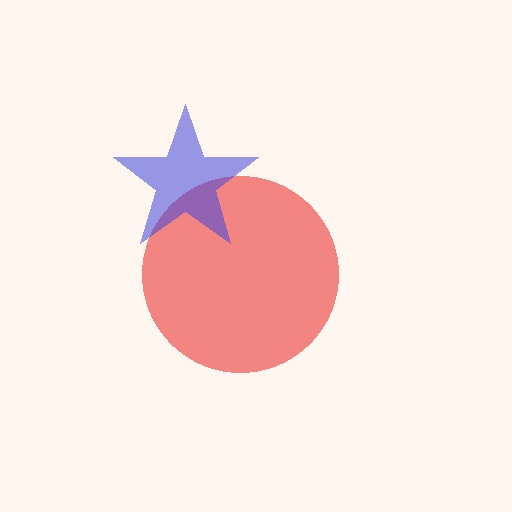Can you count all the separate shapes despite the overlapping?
Yes, there are 2 separate shapes.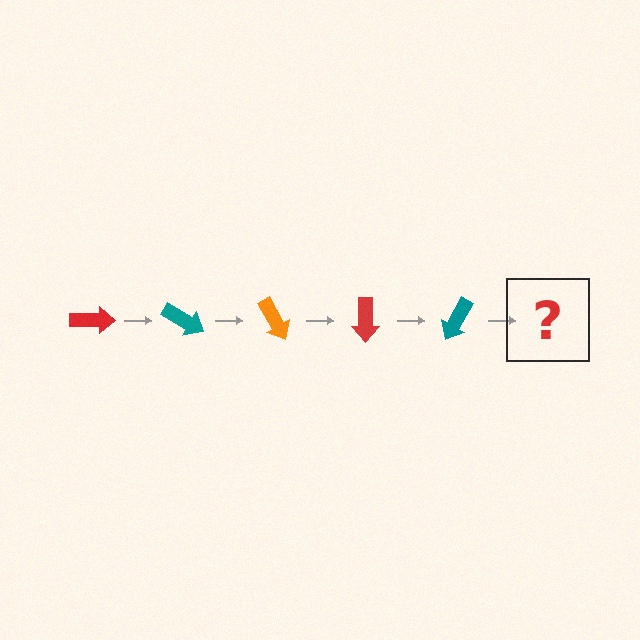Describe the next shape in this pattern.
It should be an orange arrow, rotated 150 degrees from the start.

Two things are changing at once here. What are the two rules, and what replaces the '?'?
The two rules are that it rotates 30 degrees each step and the color cycles through red, teal, and orange. The '?' should be an orange arrow, rotated 150 degrees from the start.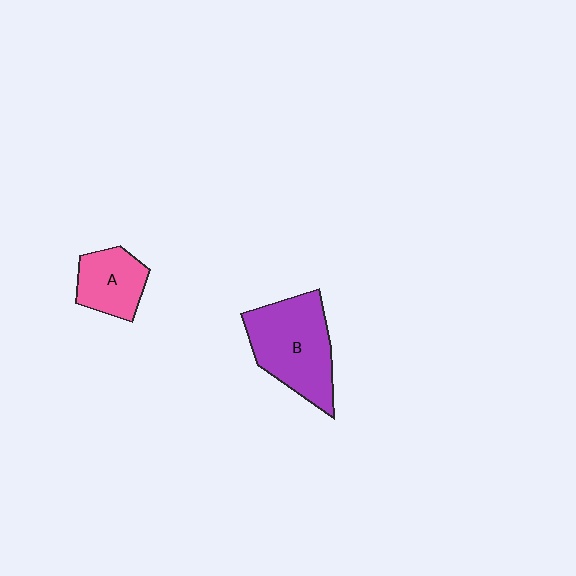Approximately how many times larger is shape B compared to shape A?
Approximately 1.8 times.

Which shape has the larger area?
Shape B (purple).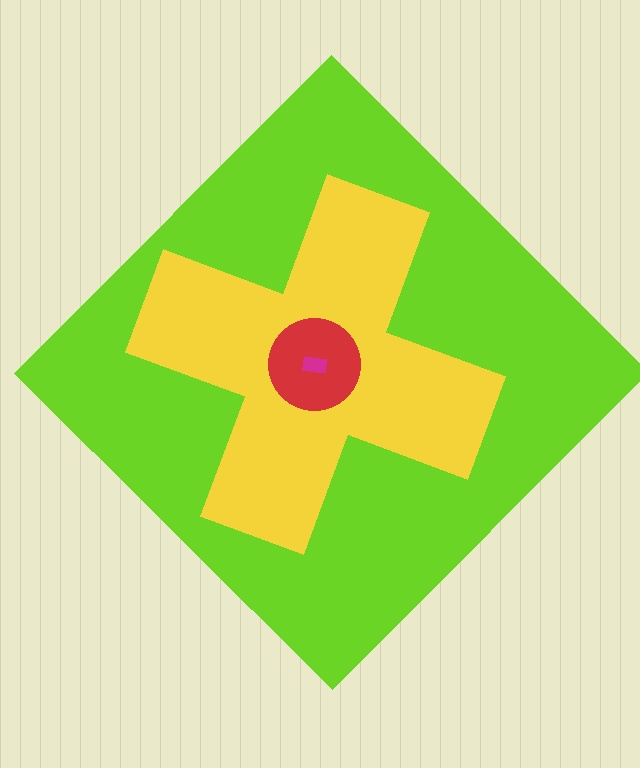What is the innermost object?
The magenta rectangle.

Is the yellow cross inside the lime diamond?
Yes.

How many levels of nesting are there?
4.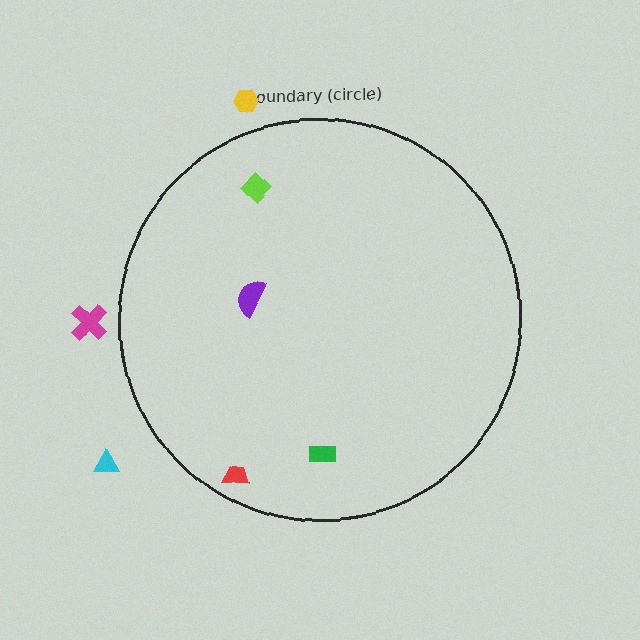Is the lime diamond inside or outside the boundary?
Inside.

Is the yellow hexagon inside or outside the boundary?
Outside.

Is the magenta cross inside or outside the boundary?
Outside.